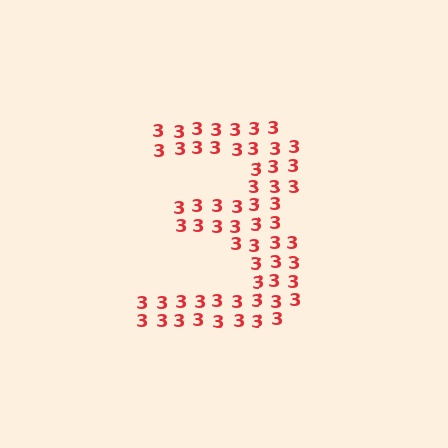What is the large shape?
The large shape is the digit 3.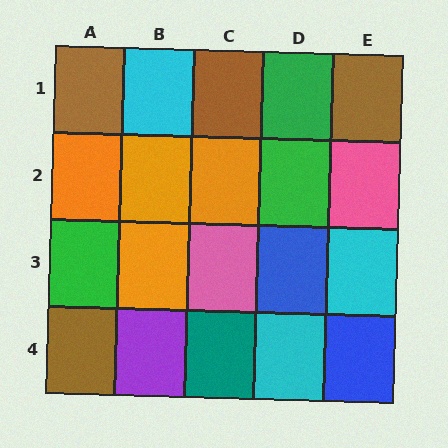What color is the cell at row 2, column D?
Green.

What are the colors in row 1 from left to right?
Brown, cyan, brown, green, brown.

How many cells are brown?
4 cells are brown.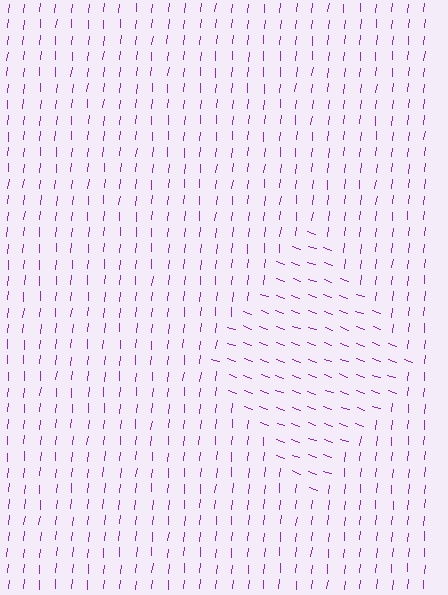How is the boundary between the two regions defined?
The boundary is defined purely by a change in line orientation (approximately 76 degrees difference). All lines are the same color and thickness.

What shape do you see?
I see a diamond.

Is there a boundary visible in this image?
Yes, there is a texture boundary formed by a change in line orientation.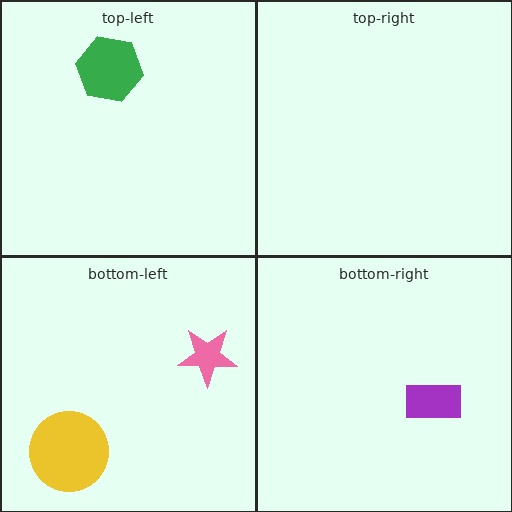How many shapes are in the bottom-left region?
2.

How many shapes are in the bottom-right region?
1.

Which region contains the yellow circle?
The bottom-left region.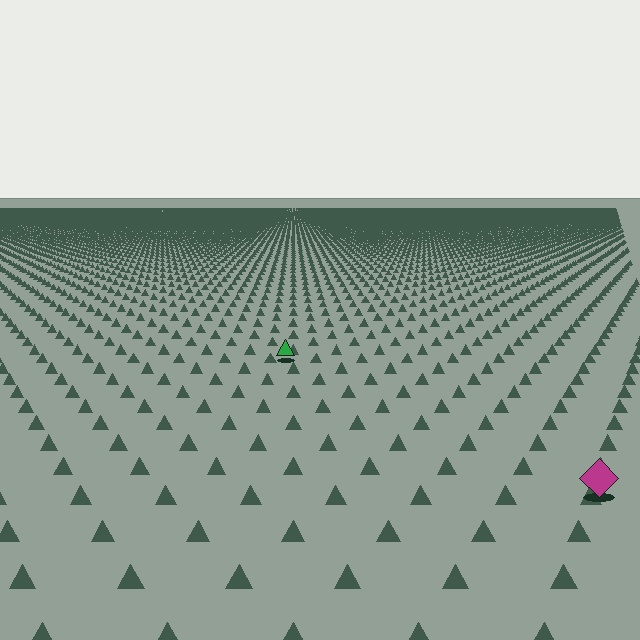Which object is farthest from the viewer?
The green triangle is farthest from the viewer. It appears smaller and the ground texture around it is denser.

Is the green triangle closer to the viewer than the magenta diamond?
No. The magenta diamond is closer — you can tell from the texture gradient: the ground texture is coarser near it.